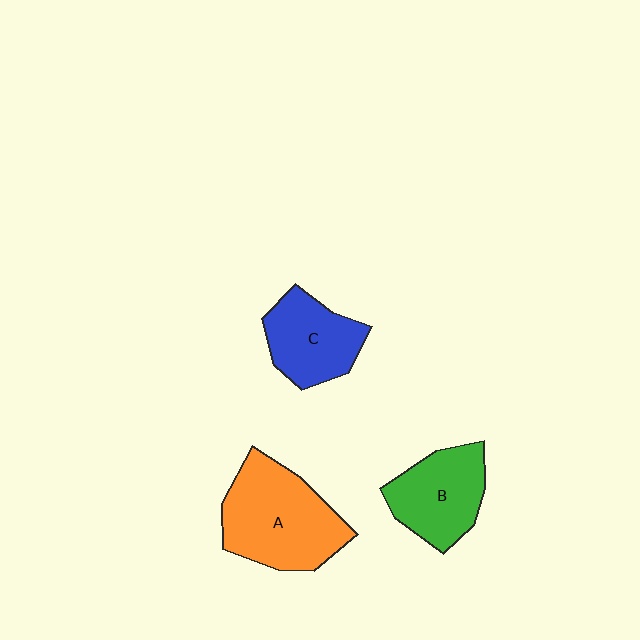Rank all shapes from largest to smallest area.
From largest to smallest: A (orange), B (green), C (blue).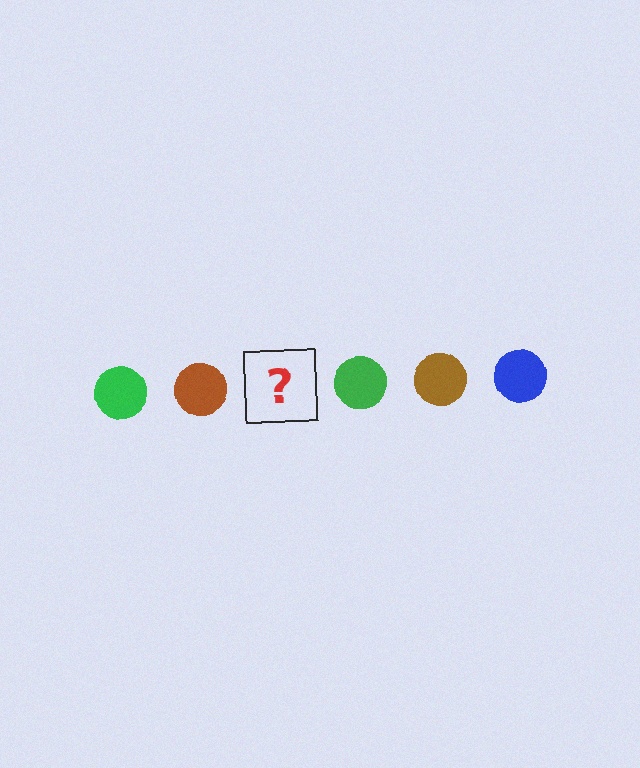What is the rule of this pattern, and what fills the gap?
The rule is that the pattern cycles through green, brown, blue circles. The gap should be filled with a blue circle.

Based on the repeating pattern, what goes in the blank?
The blank should be a blue circle.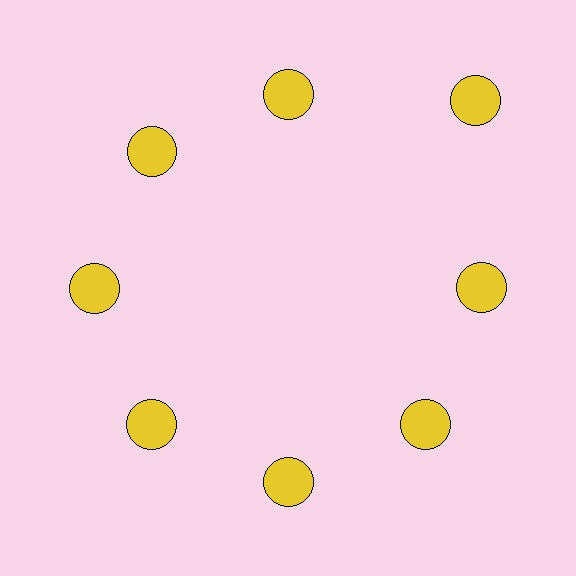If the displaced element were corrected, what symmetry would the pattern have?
It would have 8-fold rotational symmetry — the pattern would map onto itself every 45 degrees.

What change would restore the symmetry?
The symmetry would be restored by moving it inward, back onto the ring so that all 8 circles sit at equal angles and equal distance from the center.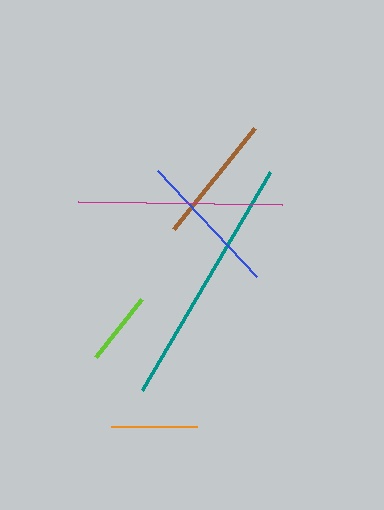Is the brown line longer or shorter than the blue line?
The blue line is longer than the brown line.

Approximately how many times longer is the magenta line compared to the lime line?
The magenta line is approximately 2.8 times the length of the lime line.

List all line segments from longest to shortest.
From longest to shortest: teal, magenta, blue, brown, orange, lime.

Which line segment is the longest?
The teal line is the longest at approximately 252 pixels.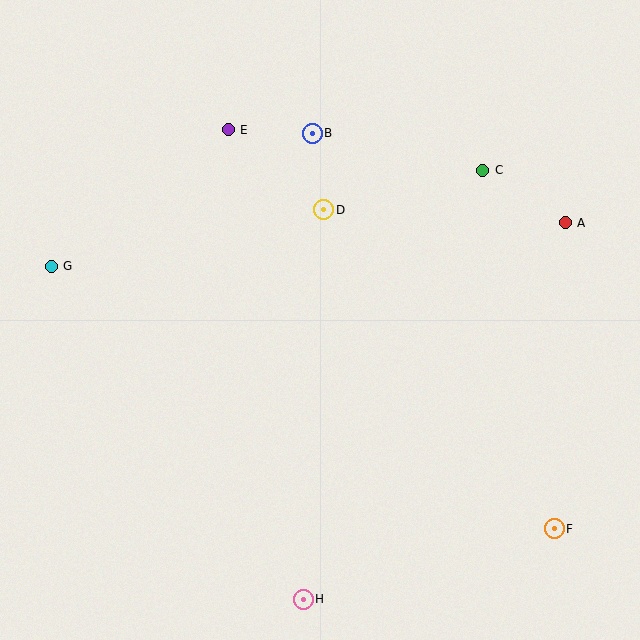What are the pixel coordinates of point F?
Point F is at (554, 529).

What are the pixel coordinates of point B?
Point B is at (312, 133).